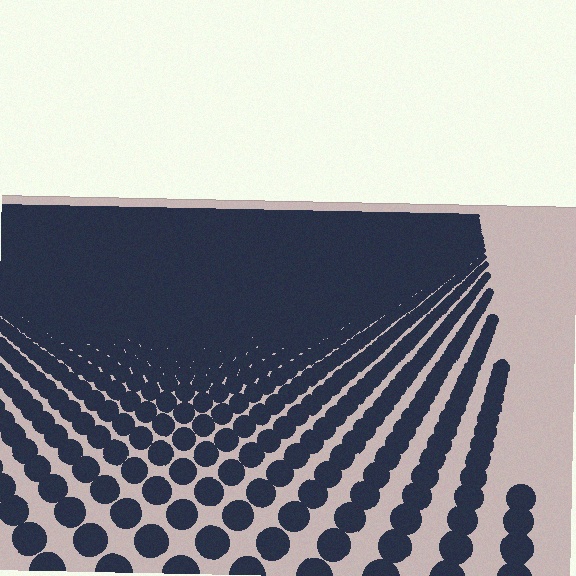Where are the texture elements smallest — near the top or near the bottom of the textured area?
Near the top.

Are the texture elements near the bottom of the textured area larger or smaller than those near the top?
Larger. Near the bottom, elements are closer to the viewer and appear at a bigger on-screen size.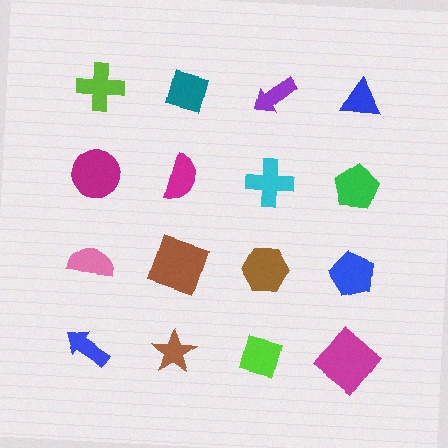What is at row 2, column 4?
A green pentagon.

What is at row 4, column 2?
A brown star.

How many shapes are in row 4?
4 shapes.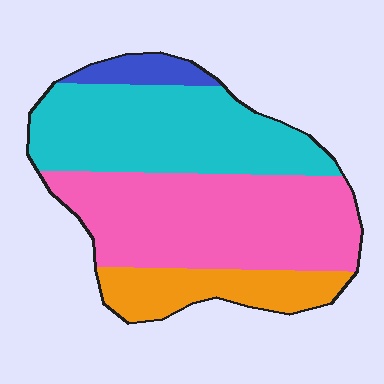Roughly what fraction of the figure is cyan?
Cyan covers around 35% of the figure.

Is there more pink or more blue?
Pink.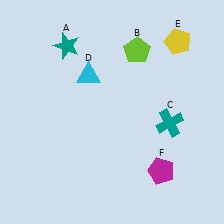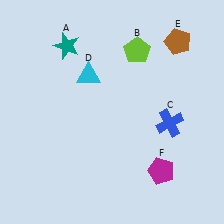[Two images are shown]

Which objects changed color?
C changed from teal to blue. E changed from yellow to brown.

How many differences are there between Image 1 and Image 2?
There are 2 differences between the two images.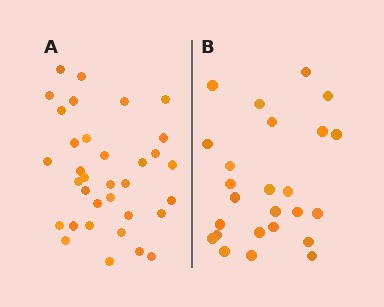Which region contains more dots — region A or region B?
Region A (the left region) has more dots.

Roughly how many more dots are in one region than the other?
Region A has roughly 8 or so more dots than region B.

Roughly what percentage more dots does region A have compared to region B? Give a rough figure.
About 35% more.